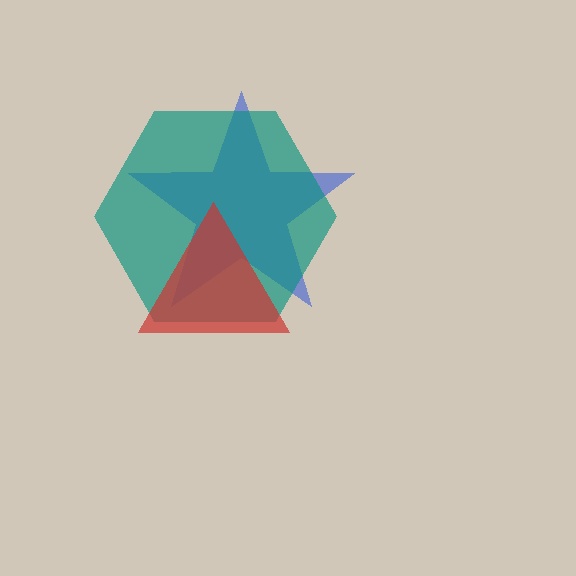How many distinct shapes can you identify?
There are 3 distinct shapes: a blue star, a teal hexagon, a red triangle.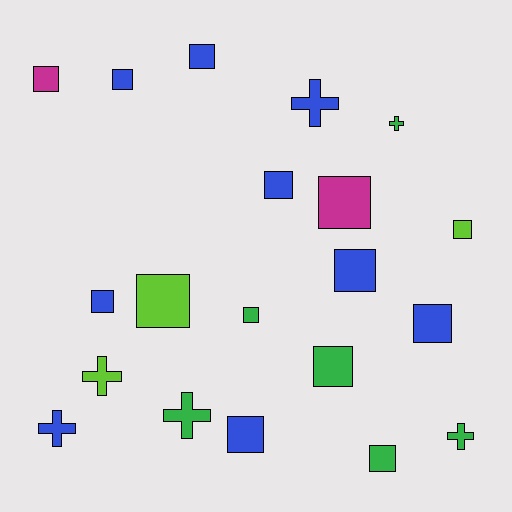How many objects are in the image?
There are 20 objects.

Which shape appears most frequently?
Square, with 14 objects.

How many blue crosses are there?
There are 2 blue crosses.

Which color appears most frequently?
Blue, with 9 objects.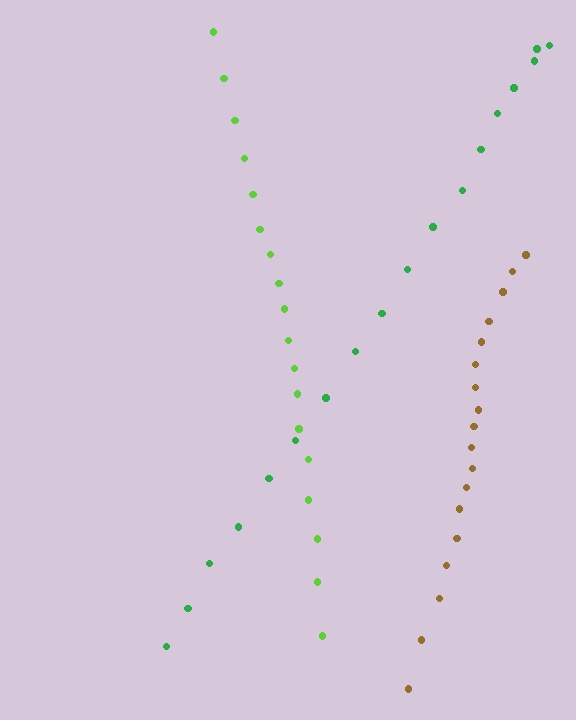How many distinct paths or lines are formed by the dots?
There are 3 distinct paths.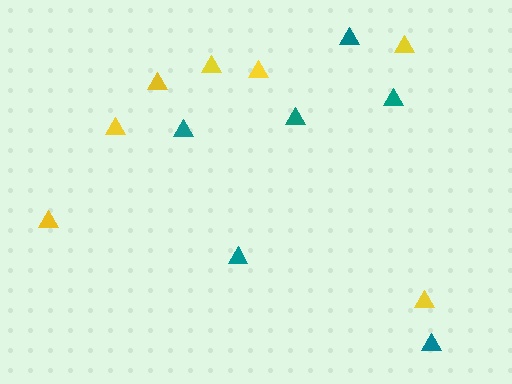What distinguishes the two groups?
There are 2 groups: one group of yellow triangles (7) and one group of teal triangles (6).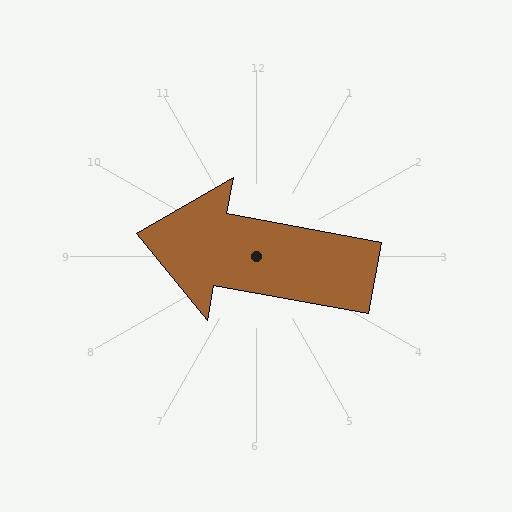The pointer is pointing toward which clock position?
Roughly 9 o'clock.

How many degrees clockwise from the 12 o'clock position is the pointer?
Approximately 281 degrees.